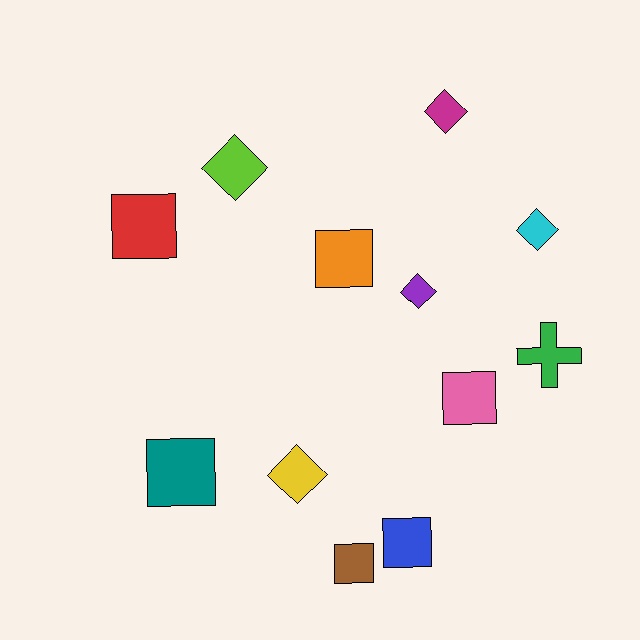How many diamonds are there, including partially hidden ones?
There are 5 diamonds.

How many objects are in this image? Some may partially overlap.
There are 12 objects.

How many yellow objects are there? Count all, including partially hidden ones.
There is 1 yellow object.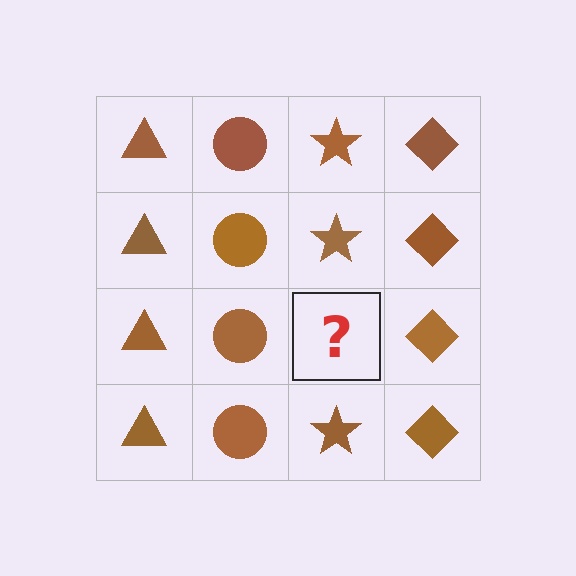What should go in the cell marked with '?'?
The missing cell should contain a brown star.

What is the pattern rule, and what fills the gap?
The rule is that each column has a consistent shape. The gap should be filled with a brown star.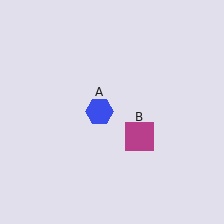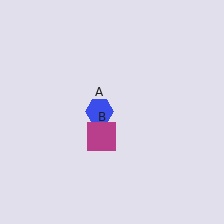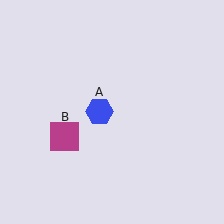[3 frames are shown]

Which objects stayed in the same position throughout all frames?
Blue hexagon (object A) remained stationary.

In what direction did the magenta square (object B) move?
The magenta square (object B) moved left.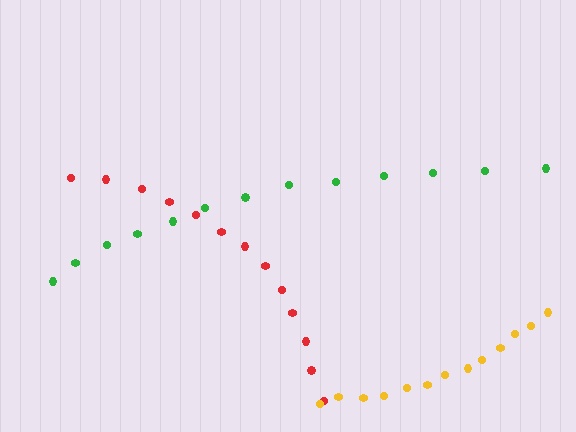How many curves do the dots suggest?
There are 3 distinct paths.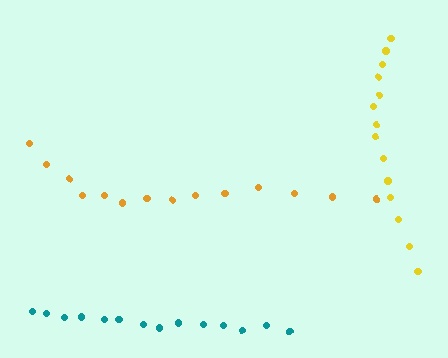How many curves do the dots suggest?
There are 3 distinct paths.